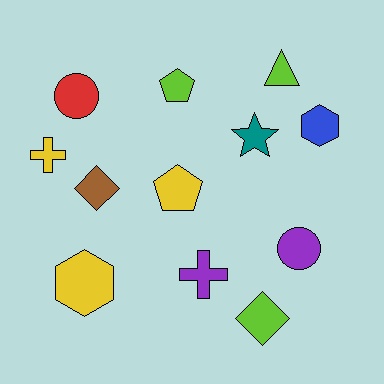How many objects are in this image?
There are 12 objects.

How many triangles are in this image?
There is 1 triangle.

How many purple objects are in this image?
There are 2 purple objects.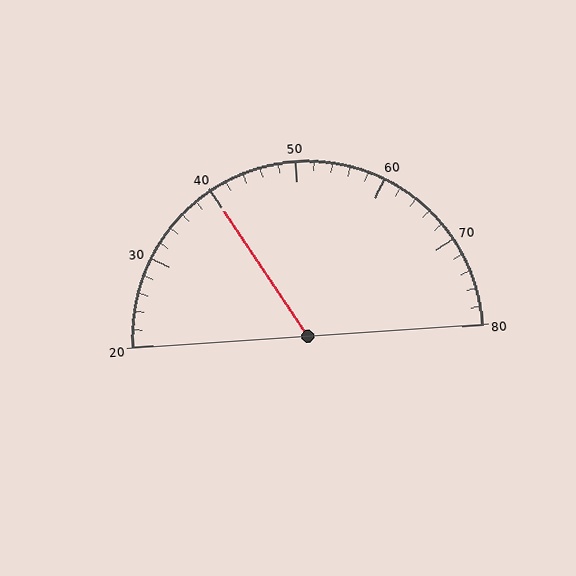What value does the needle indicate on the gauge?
The needle indicates approximately 40.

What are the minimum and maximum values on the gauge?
The gauge ranges from 20 to 80.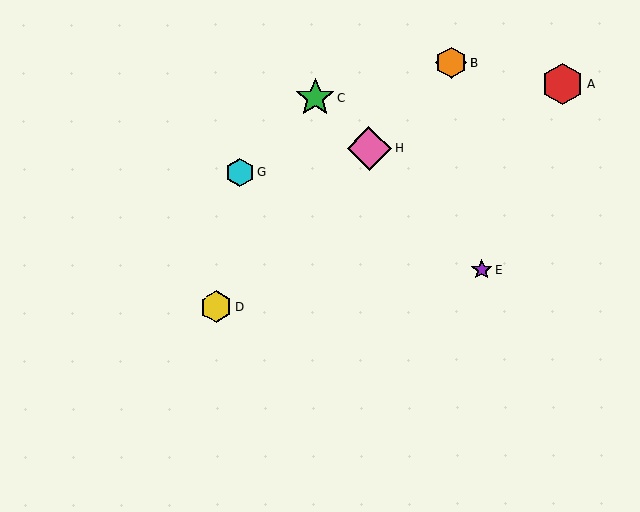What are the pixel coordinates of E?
Object E is at (482, 270).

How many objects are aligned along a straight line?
4 objects (B, D, F, H) are aligned along a straight line.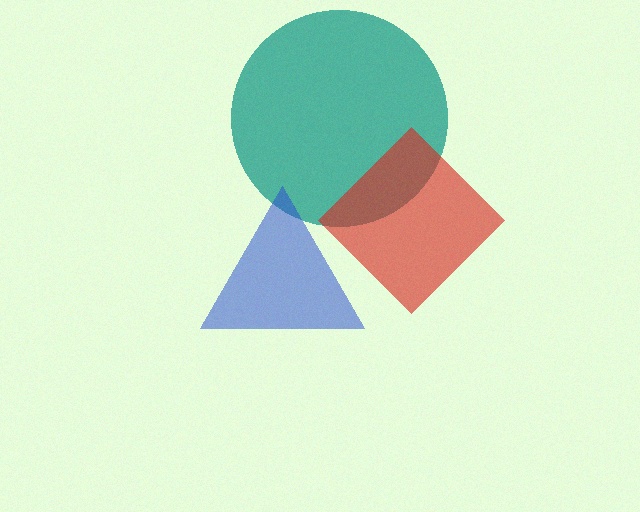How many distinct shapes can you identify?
There are 3 distinct shapes: a teal circle, a red diamond, a blue triangle.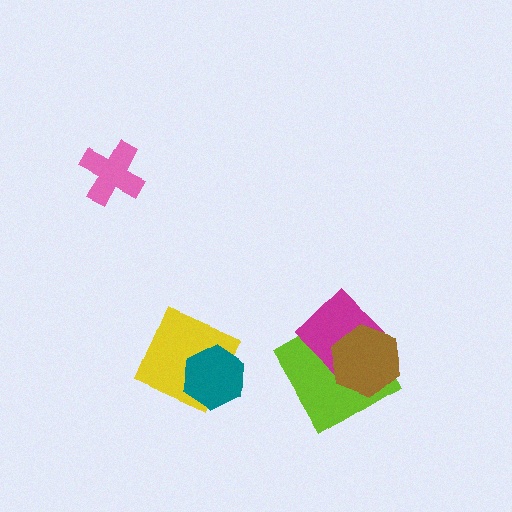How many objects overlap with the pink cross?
0 objects overlap with the pink cross.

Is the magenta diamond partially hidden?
Yes, it is partially covered by another shape.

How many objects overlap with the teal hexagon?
1 object overlaps with the teal hexagon.